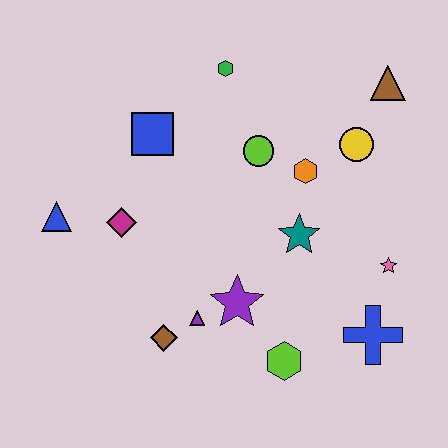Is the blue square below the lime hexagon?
No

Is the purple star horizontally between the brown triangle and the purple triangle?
Yes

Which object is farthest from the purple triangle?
The brown triangle is farthest from the purple triangle.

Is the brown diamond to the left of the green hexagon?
Yes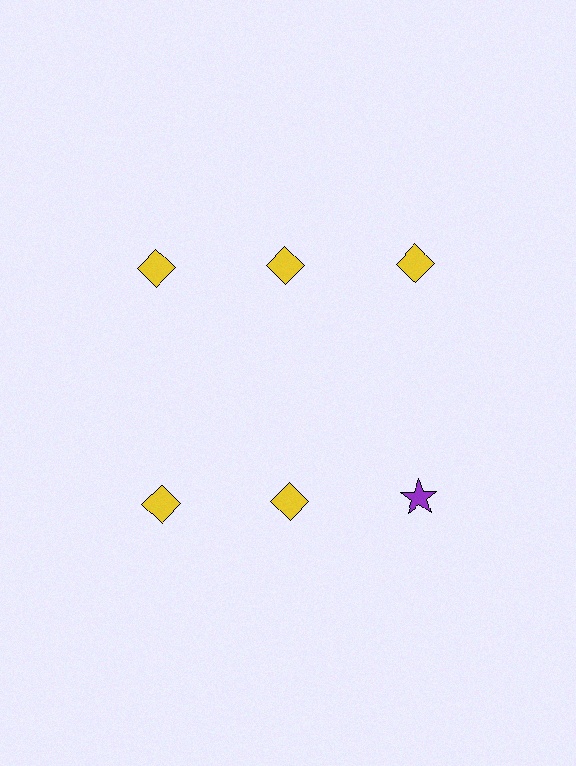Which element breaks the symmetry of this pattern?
The purple star in the second row, center column breaks the symmetry. All other shapes are yellow diamonds.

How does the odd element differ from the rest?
It differs in both color (purple instead of yellow) and shape (star instead of diamond).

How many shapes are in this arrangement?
There are 6 shapes arranged in a grid pattern.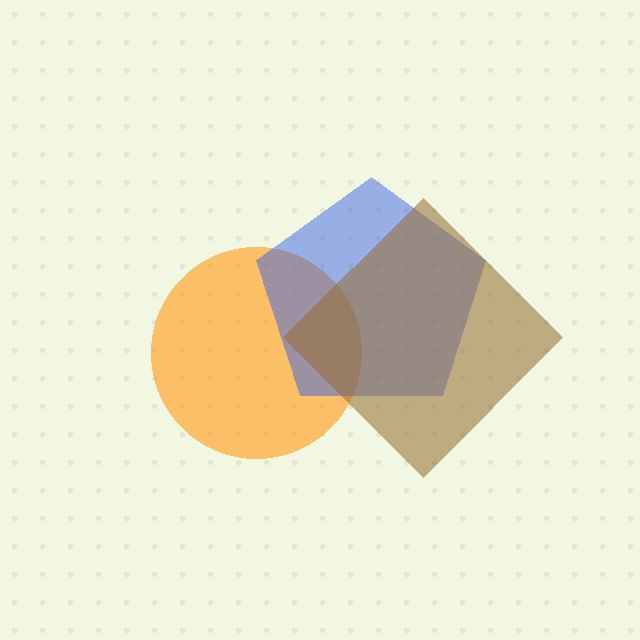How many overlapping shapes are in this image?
There are 3 overlapping shapes in the image.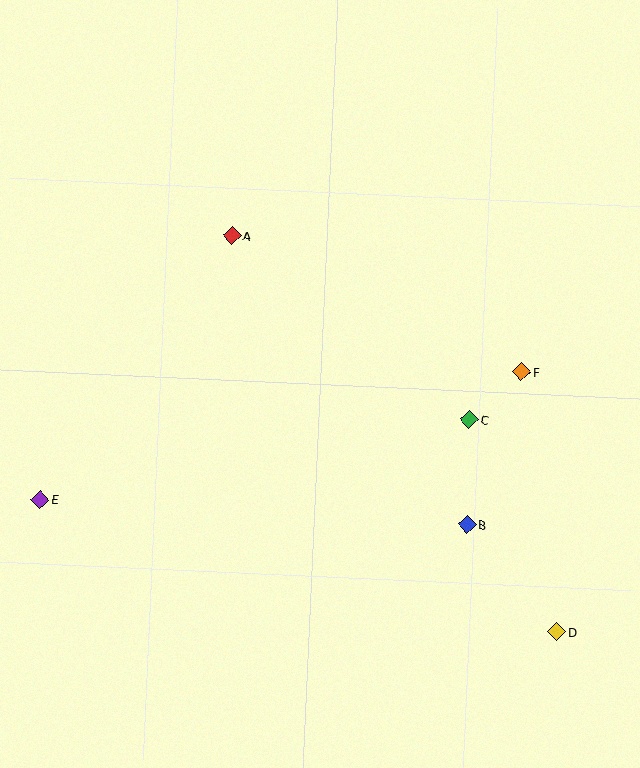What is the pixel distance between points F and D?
The distance between F and D is 262 pixels.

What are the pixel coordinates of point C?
Point C is at (470, 420).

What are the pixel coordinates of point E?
Point E is at (40, 500).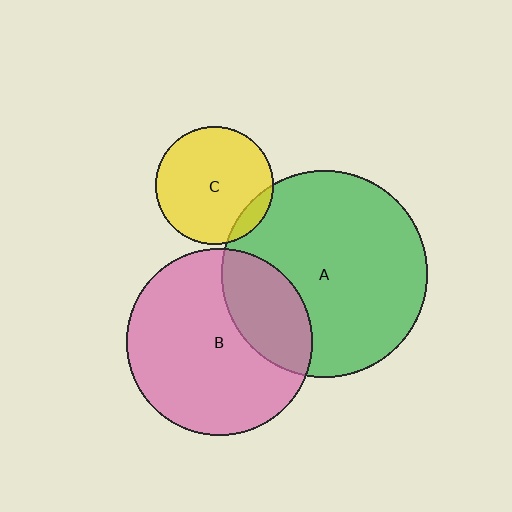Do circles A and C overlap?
Yes.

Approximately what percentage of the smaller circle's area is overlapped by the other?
Approximately 10%.